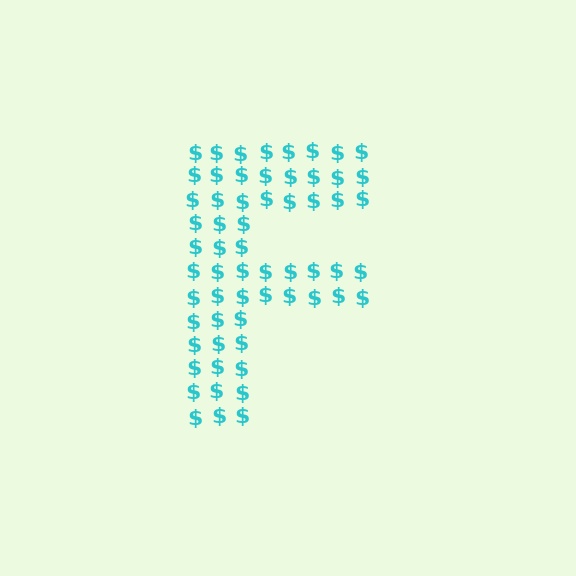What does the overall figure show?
The overall figure shows the letter F.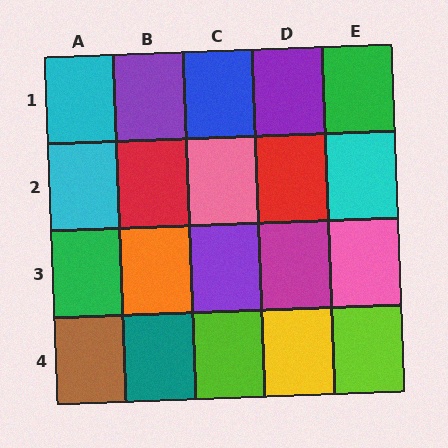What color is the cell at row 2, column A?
Cyan.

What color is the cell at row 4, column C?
Lime.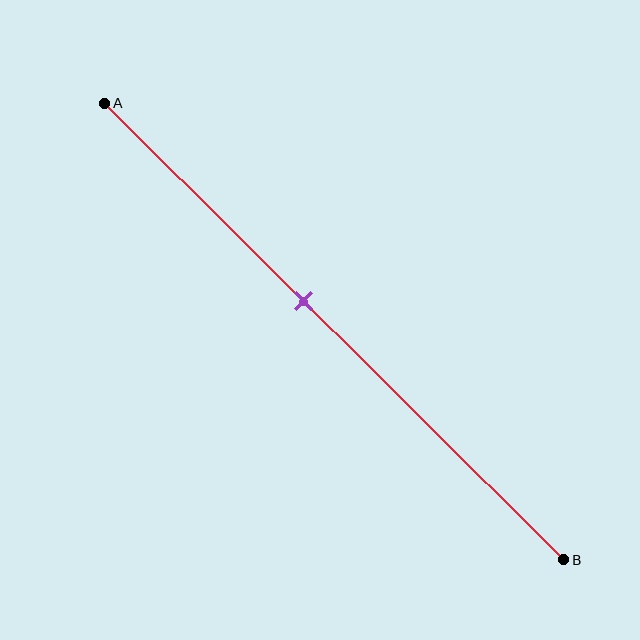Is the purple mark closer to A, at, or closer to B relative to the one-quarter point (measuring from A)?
The purple mark is closer to point B than the one-quarter point of segment AB.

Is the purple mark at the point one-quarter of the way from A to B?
No, the mark is at about 45% from A, not at the 25% one-quarter point.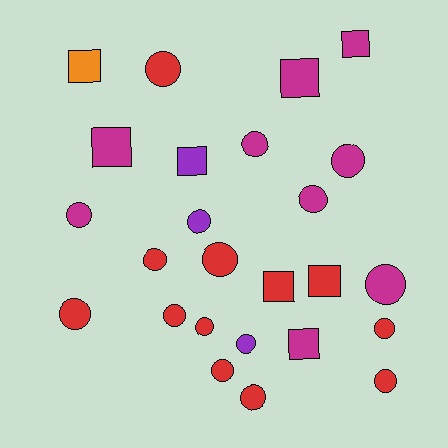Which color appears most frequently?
Red, with 12 objects.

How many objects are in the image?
There are 25 objects.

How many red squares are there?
There are 2 red squares.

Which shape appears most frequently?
Circle, with 17 objects.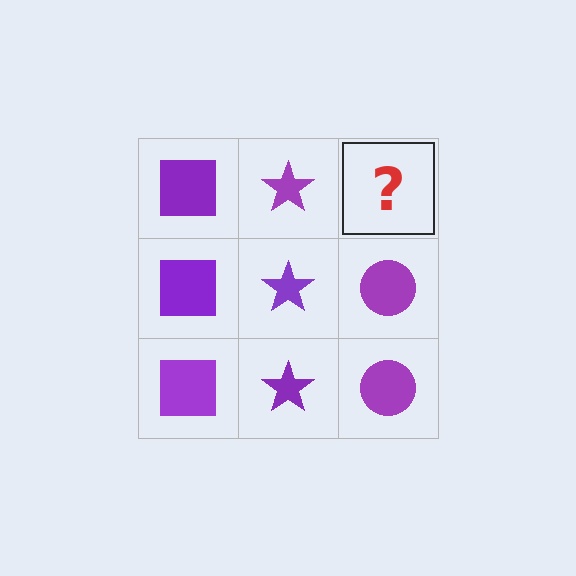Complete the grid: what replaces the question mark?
The question mark should be replaced with a purple circle.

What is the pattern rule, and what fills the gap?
The rule is that each column has a consistent shape. The gap should be filled with a purple circle.